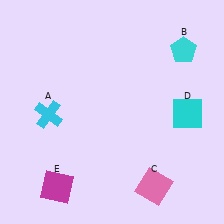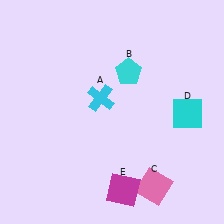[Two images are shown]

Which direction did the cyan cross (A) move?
The cyan cross (A) moved right.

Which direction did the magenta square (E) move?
The magenta square (E) moved right.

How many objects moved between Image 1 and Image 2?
3 objects moved between the two images.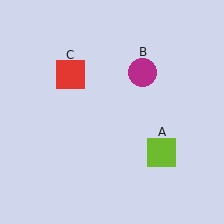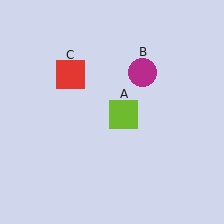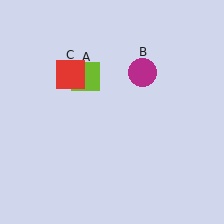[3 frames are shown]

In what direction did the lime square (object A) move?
The lime square (object A) moved up and to the left.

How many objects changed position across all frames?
1 object changed position: lime square (object A).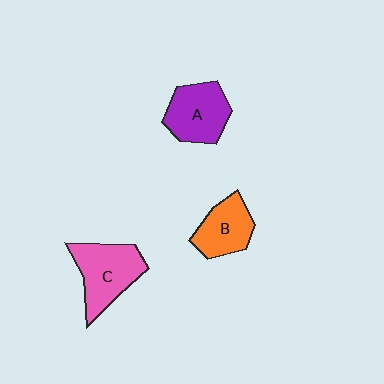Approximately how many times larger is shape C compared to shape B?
Approximately 1.4 times.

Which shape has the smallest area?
Shape B (orange).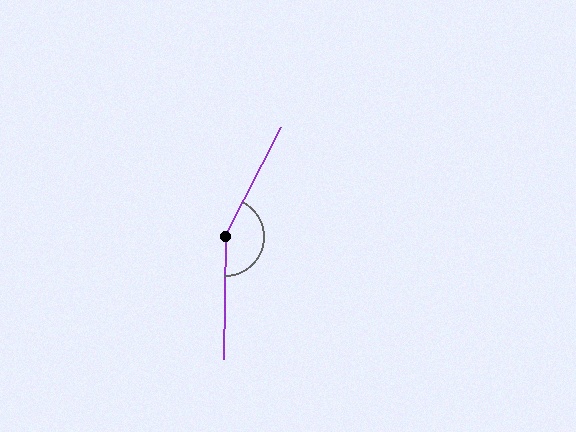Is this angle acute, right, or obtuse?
It is obtuse.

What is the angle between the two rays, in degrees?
Approximately 154 degrees.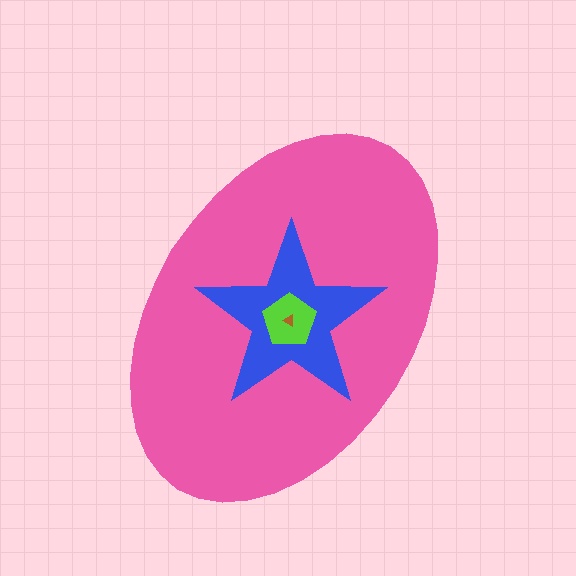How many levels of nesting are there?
4.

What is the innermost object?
The brown triangle.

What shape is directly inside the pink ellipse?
The blue star.